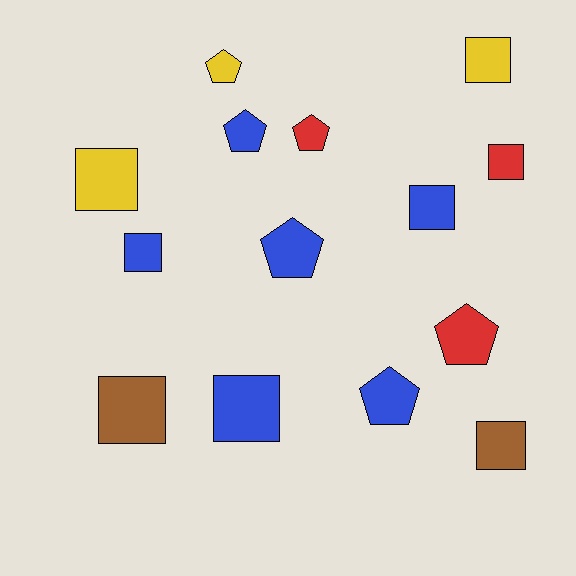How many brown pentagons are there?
There are no brown pentagons.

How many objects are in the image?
There are 14 objects.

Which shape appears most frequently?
Square, with 8 objects.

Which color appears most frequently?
Blue, with 6 objects.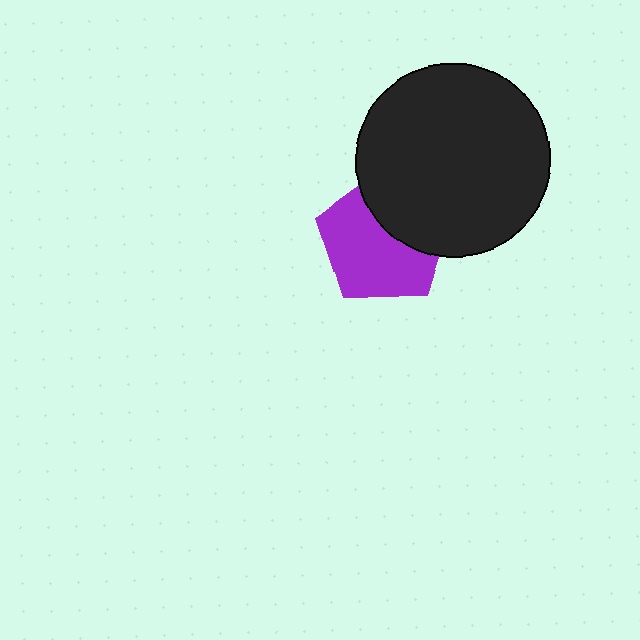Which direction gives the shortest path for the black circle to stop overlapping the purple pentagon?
Moving toward the upper-right gives the shortest separation.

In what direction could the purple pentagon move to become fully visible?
The purple pentagon could move toward the lower-left. That would shift it out from behind the black circle entirely.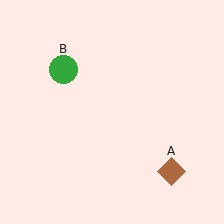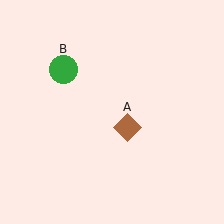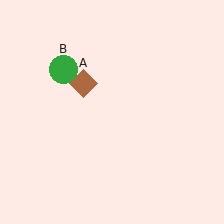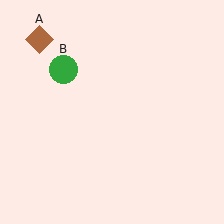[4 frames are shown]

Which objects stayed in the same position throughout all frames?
Green circle (object B) remained stationary.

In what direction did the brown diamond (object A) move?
The brown diamond (object A) moved up and to the left.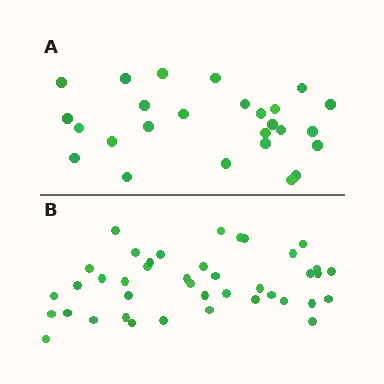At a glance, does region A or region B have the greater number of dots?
Region B (the bottom region) has more dots.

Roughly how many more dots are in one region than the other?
Region B has approximately 15 more dots than region A.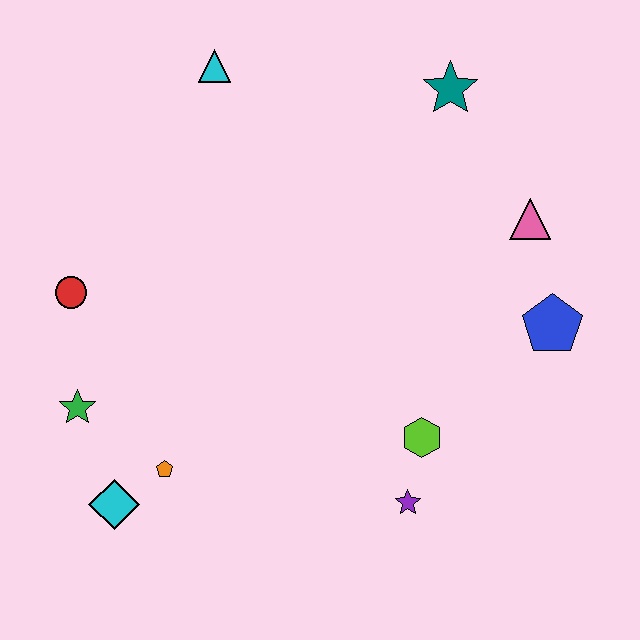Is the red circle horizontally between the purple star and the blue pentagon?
No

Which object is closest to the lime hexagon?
The purple star is closest to the lime hexagon.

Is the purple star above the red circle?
No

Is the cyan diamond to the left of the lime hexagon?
Yes